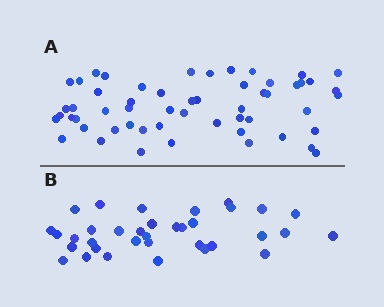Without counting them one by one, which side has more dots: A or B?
Region A (the top region) has more dots.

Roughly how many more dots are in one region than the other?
Region A has approximately 20 more dots than region B.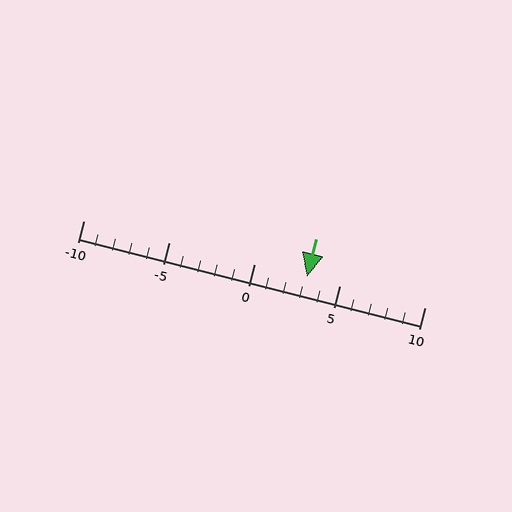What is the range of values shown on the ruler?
The ruler shows values from -10 to 10.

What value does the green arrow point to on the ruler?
The green arrow points to approximately 3.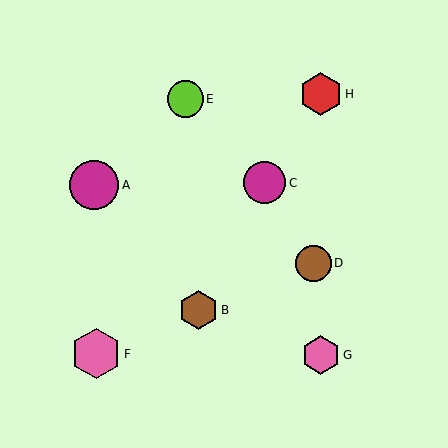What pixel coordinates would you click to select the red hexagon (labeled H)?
Click at (321, 94) to select the red hexagon H.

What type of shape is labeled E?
Shape E is a lime circle.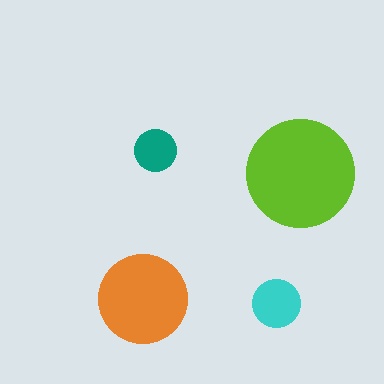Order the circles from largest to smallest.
the lime one, the orange one, the cyan one, the teal one.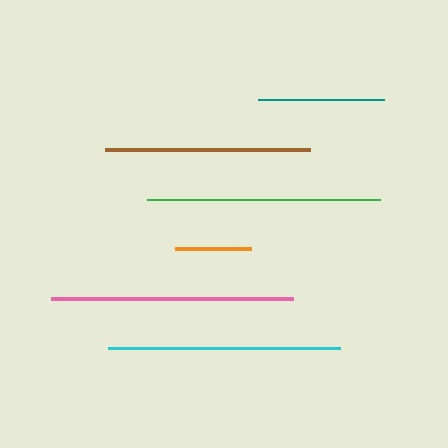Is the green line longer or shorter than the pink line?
The pink line is longer than the green line.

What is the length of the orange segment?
The orange segment is approximately 76 pixels long.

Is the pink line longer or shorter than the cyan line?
The pink line is longer than the cyan line.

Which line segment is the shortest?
The orange line is the shortest at approximately 76 pixels.